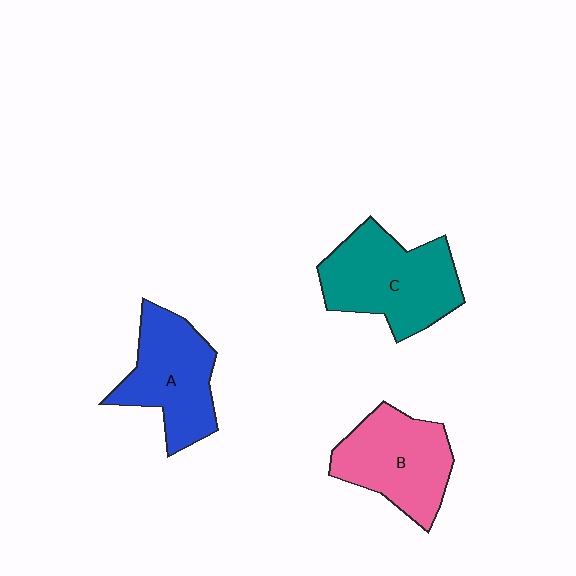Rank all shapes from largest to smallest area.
From largest to smallest: C (teal), B (pink), A (blue).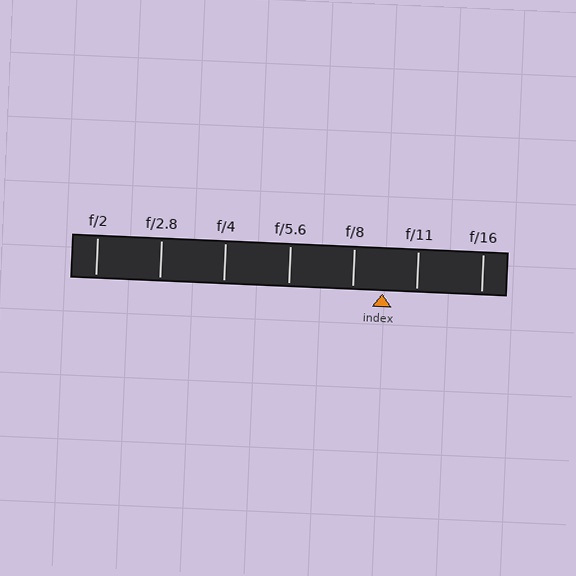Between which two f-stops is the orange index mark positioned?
The index mark is between f/8 and f/11.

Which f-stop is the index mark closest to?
The index mark is closest to f/8.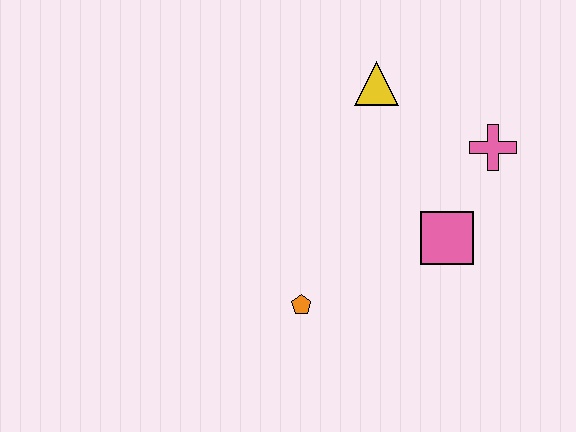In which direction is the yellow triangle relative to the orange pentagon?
The yellow triangle is above the orange pentagon.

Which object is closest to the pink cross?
The pink square is closest to the pink cross.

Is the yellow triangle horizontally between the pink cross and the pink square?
No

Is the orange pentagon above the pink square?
No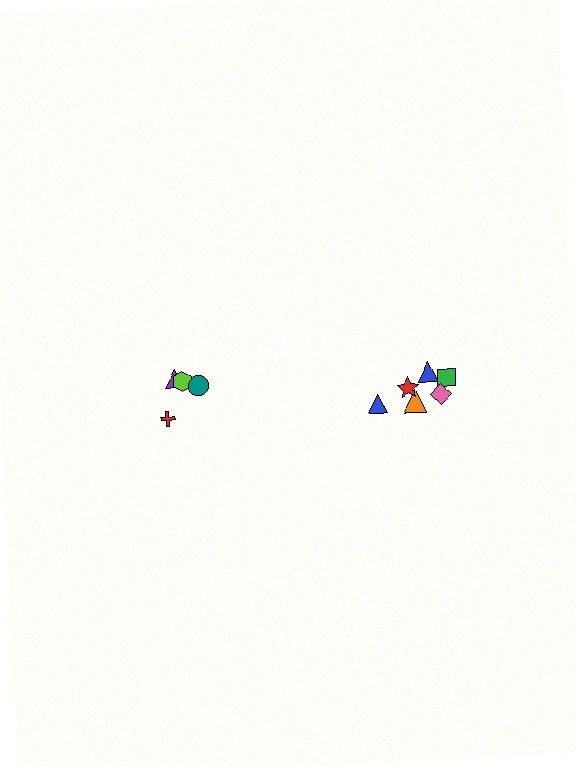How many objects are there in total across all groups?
There are 10 objects.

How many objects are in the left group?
There are 4 objects.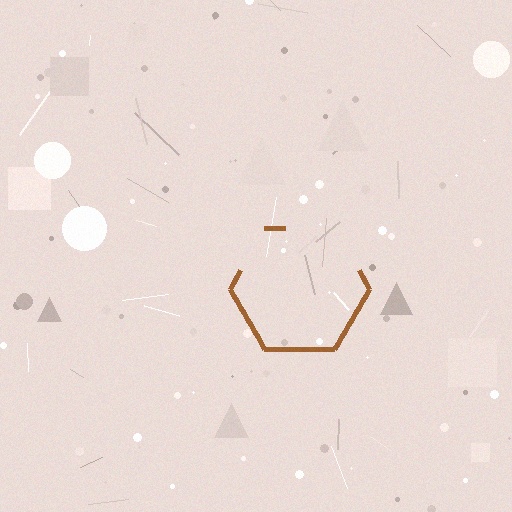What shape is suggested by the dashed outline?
The dashed outline suggests a hexagon.